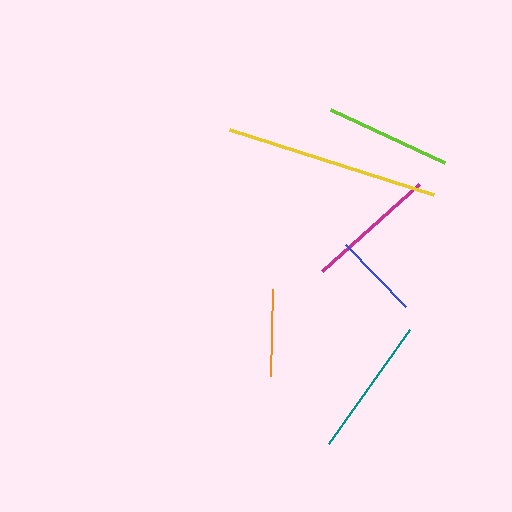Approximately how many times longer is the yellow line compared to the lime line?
The yellow line is approximately 1.7 times the length of the lime line.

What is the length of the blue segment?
The blue segment is approximately 87 pixels long.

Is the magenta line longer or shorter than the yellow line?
The yellow line is longer than the magenta line.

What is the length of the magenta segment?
The magenta segment is approximately 130 pixels long.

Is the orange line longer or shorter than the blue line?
The orange line is longer than the blue line.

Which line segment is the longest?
The yellow line is the longest at approximately 214 pixels.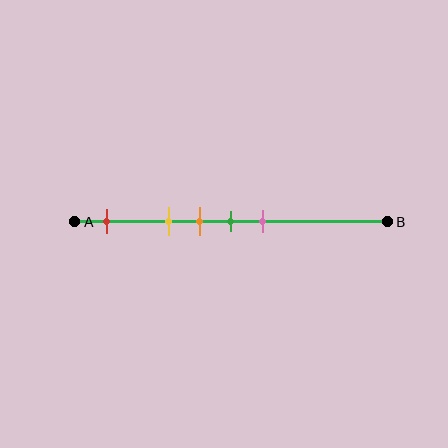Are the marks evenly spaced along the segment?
No, the marks are not evenly spaced.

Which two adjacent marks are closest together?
The orange and green marks are the closest adjacent pair.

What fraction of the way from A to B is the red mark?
The red mark is approximately 10% (0.1) of the way from A to B.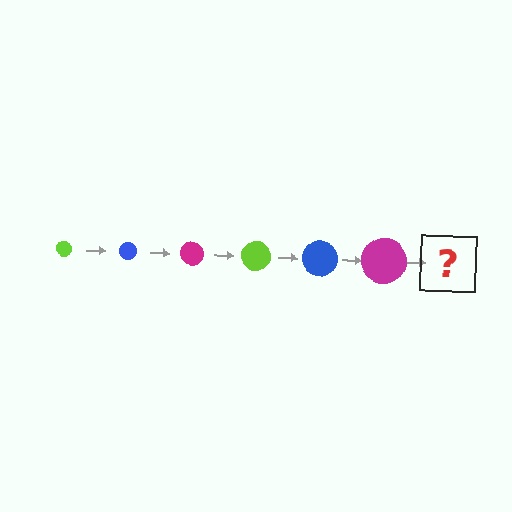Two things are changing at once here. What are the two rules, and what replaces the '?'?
The two rules are that the circle grows larger each step and the color cycles through lime, blue, and magenta. The '?' should be a lime circle, larger than the previous one.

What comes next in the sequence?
The next element should be a lime circle, larger than the previous one.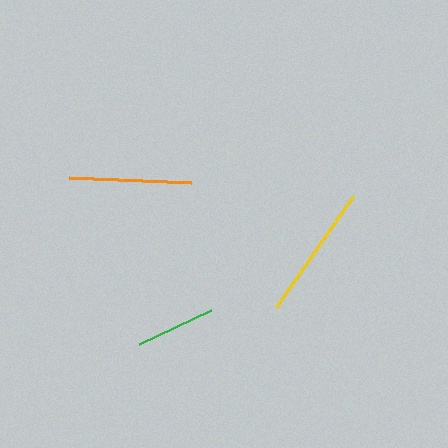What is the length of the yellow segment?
The yellow segment is approximately 135 pixels long.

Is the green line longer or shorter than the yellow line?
The yellow line is longer than the green line.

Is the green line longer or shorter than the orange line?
The orange line is longer than the green line.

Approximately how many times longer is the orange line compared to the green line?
The orange line is approximately 1.5 times the length of the green line.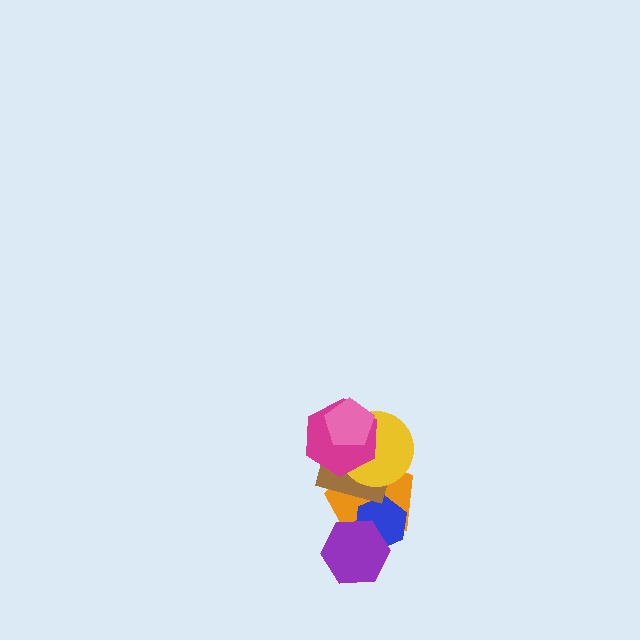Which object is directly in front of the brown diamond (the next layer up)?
The yellow circle is directly in front of the brown diamond.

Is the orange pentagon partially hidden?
Yes, it is partially covered by another shape.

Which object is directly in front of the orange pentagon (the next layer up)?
The blue hexagon is directly in front of the orange pentagon.